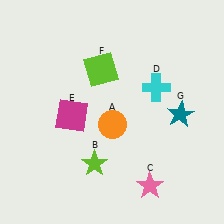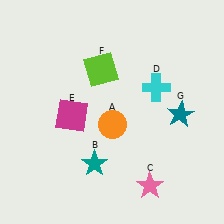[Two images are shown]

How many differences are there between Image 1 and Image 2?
There is 1 difference between the two images.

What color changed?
The star (B) changed from lime in Image 1 to teal in Image 2.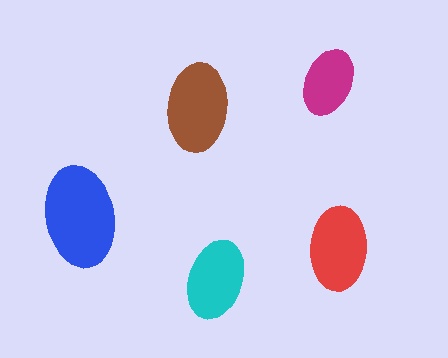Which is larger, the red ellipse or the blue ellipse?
The blue one.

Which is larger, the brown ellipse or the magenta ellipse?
The brown one.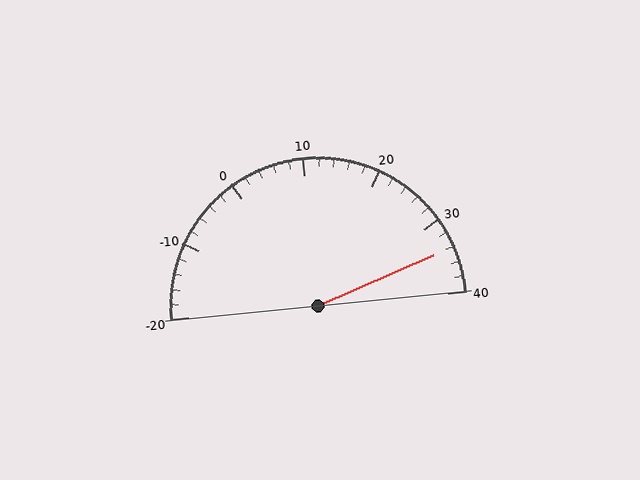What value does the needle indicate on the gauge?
The needle indicates approximately 34.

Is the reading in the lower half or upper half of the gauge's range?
The reading is in the upper half of the range (-20 to 40).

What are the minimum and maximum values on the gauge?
The gauge ranges from -20 to 40.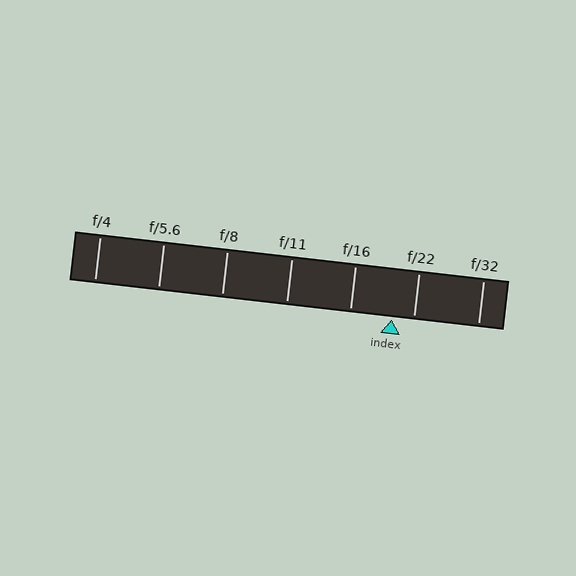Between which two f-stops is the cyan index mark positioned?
The index mark is between f/16 and f/22.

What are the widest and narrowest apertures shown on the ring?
The widest aperture shown is f/4 and the narrowest is f/32.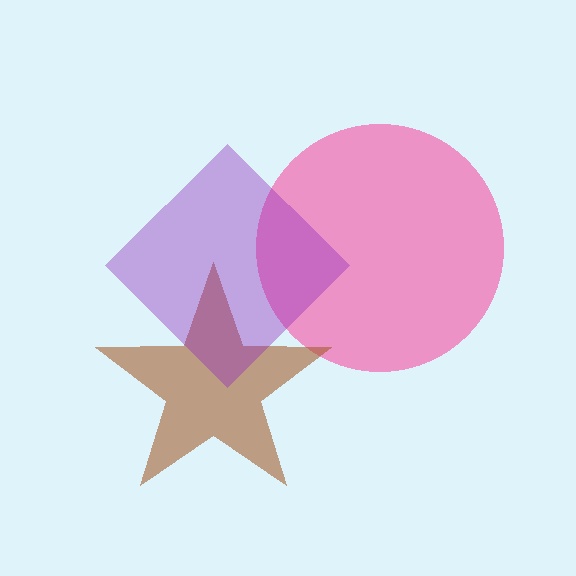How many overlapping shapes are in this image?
There are 3 overlapping shapes in the image.